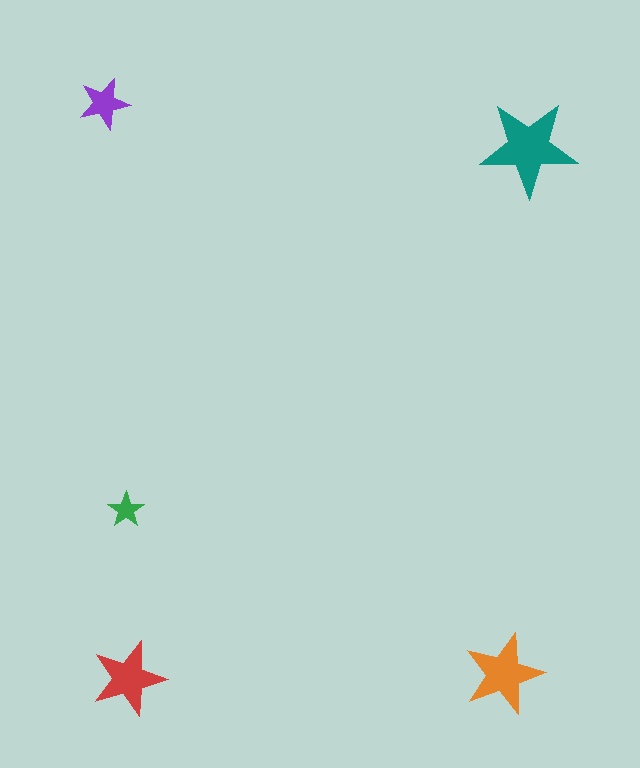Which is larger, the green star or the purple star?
The purple one.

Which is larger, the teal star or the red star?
The teal one.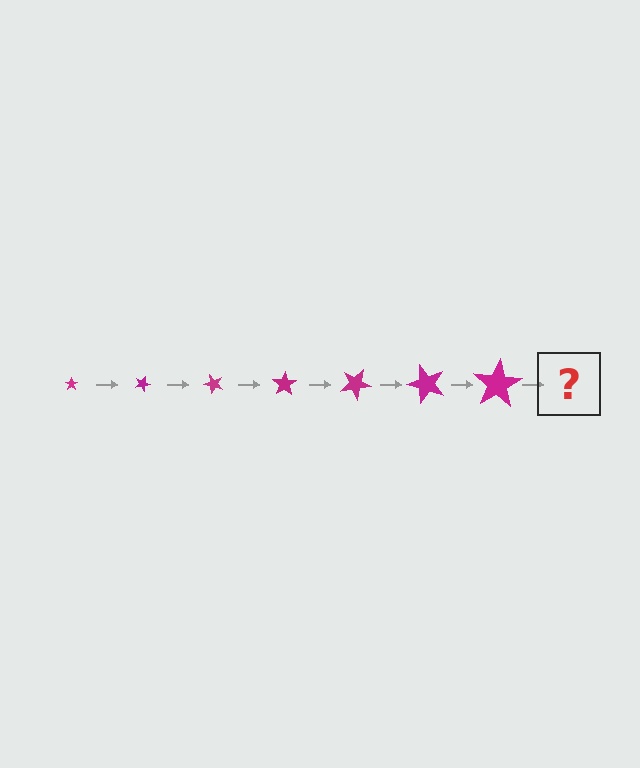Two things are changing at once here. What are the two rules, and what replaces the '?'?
The two rules are that the star grows larger each step and it rotates 25 degrees each step. The '?' should be a star, larger than the previous one and rotated 175 degrees from the start.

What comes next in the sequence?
The next element should be a star, larger than the previous one and rotated 175 degrees from the start.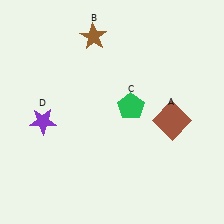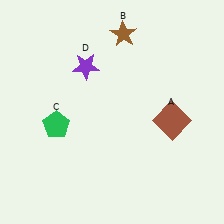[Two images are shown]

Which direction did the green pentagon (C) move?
The green pentagon (C) moved left.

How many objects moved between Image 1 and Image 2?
3 objects moved between the two images.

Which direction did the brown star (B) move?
The brown star (B) moved right.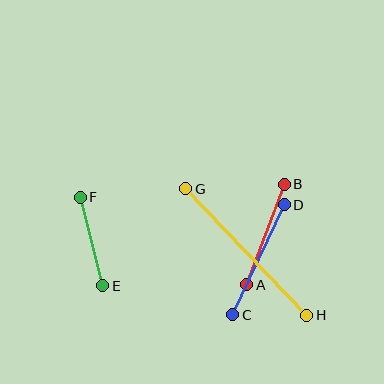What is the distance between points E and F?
The distance is approximately 91 pixels.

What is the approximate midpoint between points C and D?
The midpoint is at approximately (259, 260) pixels.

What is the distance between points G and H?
The distance is approximately 175 pixels.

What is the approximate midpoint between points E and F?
The midpoint is at approximately (91, 241) pixels.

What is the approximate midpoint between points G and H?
The midpoint is at approximately (246, 252) pixels.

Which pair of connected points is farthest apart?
Points G and H are farthest apart.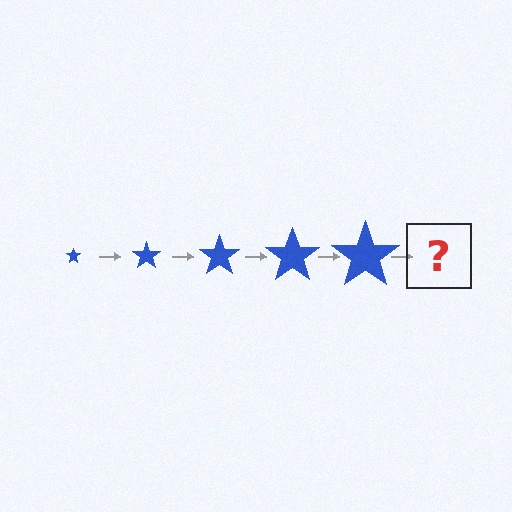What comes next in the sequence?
The next element should be a blue star, larger than the previous one.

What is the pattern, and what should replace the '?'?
The pattern is that the star gets progressively larger each step. The '?' should be a blue star, larger than the previous one.